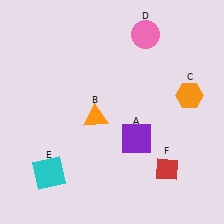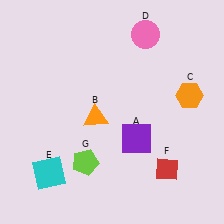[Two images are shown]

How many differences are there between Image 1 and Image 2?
There is 1 difference between the two images.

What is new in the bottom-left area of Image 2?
A lime pentagon (G) was added in the bottom-left area of Image 2.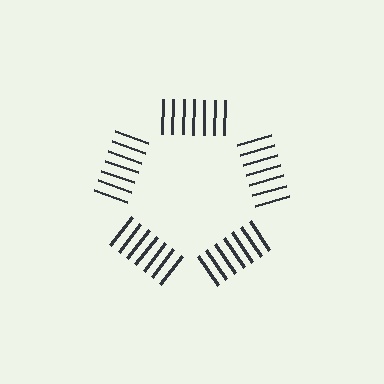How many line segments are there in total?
35 — 7 along each of the 5 edges.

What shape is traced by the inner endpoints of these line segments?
An illusory pentagon — the line segments terminate on its edges but no continuous stroke is drawn.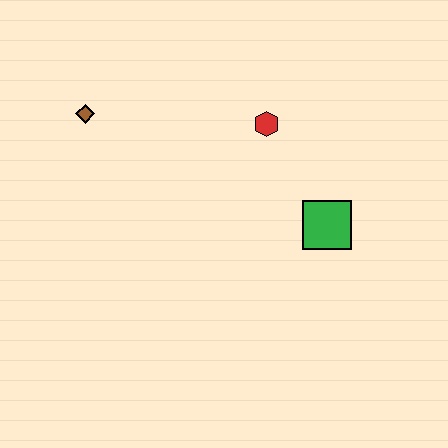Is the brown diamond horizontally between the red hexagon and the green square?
No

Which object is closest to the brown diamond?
The red hexagon is closest to the brown diamond.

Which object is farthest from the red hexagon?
The brown diamond is farthest from the red hexagon.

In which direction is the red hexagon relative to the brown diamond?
The red hexagon is to the right of the brown diamond.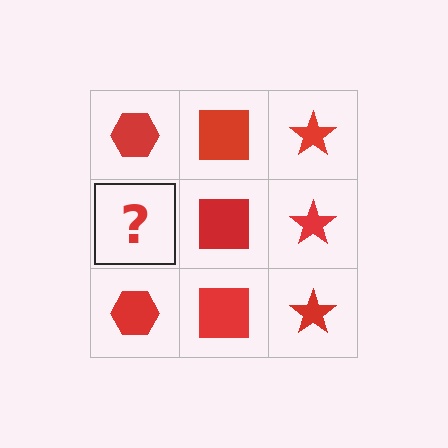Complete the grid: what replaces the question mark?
The question mark should be replaced with a red hexagon.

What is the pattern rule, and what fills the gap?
The rule is that each column has a consistent shape. The gap should be filled with a red hexagon.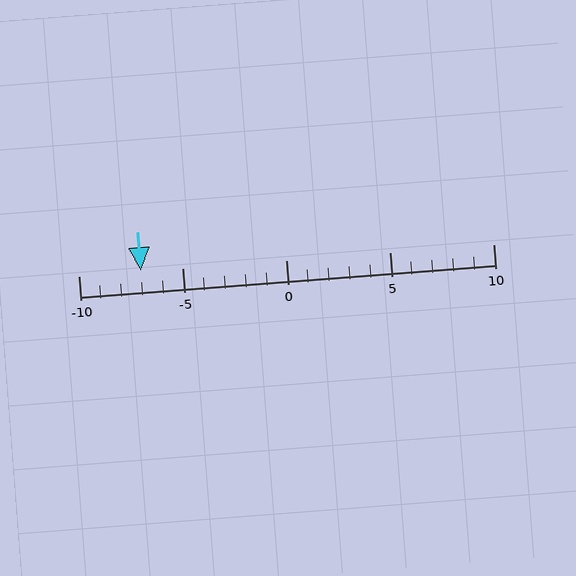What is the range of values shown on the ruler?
The ruler shows values from -10 to 10.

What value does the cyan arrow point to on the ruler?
The cyan arrow points to approximately -7.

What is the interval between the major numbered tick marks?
The major tick marks are spaced 5 units apart.